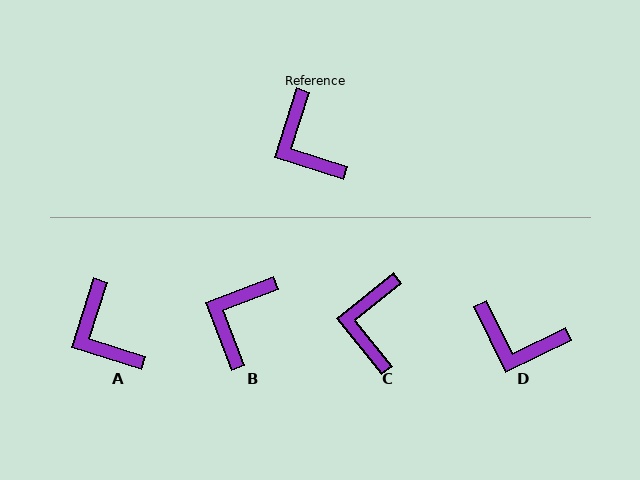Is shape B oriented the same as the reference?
No, it is off by about 52 degrees.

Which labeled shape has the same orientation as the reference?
A.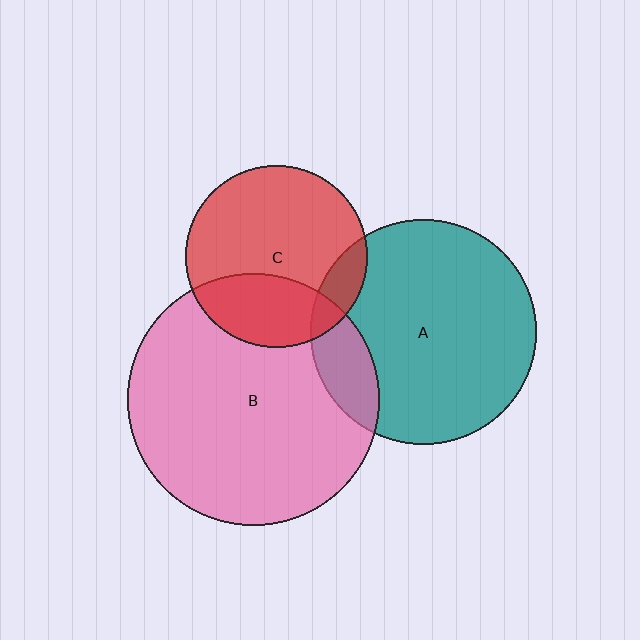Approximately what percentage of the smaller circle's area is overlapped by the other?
Approximately 15%.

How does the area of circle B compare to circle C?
Approximately 1.9 times.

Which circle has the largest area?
Circle B (pink).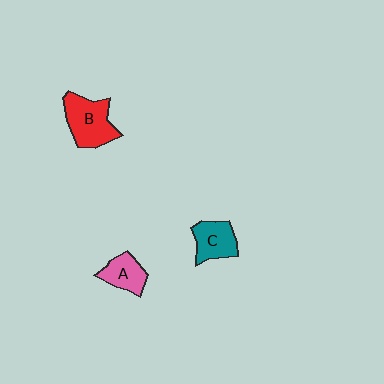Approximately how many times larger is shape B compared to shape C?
Approximately 1.4 times.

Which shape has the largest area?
Shape B (red).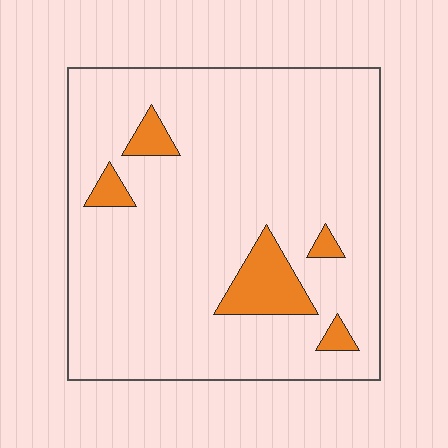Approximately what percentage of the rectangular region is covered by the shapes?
Approximately 10%.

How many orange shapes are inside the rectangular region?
5.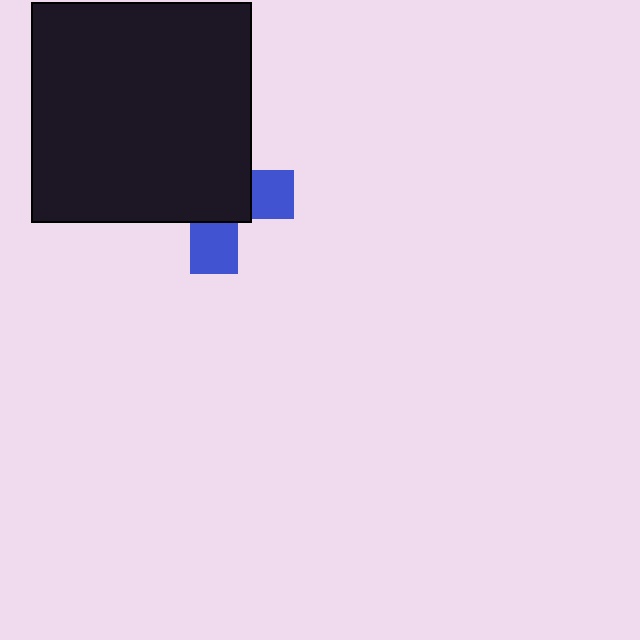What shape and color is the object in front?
The object in front is a black square.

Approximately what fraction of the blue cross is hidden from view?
Roughly 66% of the blue cross is hidden behind the black square.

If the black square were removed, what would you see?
You would see the complete blue cross.